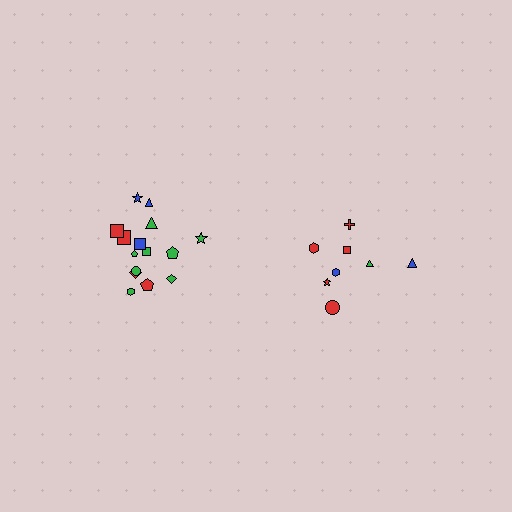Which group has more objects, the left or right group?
The left group.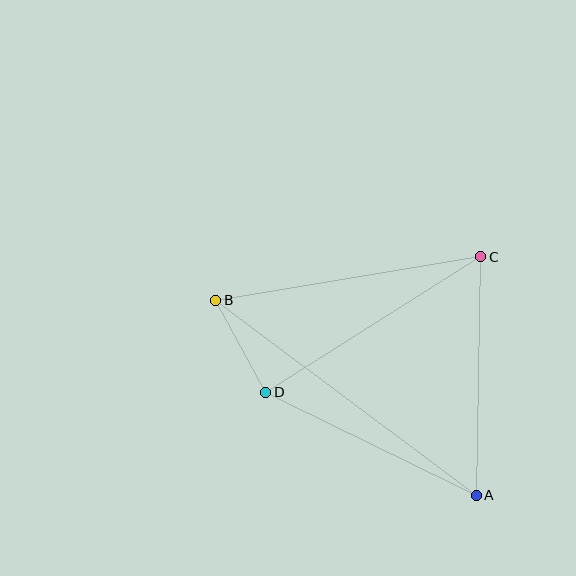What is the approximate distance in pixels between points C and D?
The distance between C and D is approximately 254 pixels.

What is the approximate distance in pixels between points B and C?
The distance between B and C is approximately 269 pixels.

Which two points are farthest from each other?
Points A and B are farthest from each other.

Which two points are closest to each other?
Points B and D are closest to each other.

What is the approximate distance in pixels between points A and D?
The distance between A and D is approximately 234 pixels.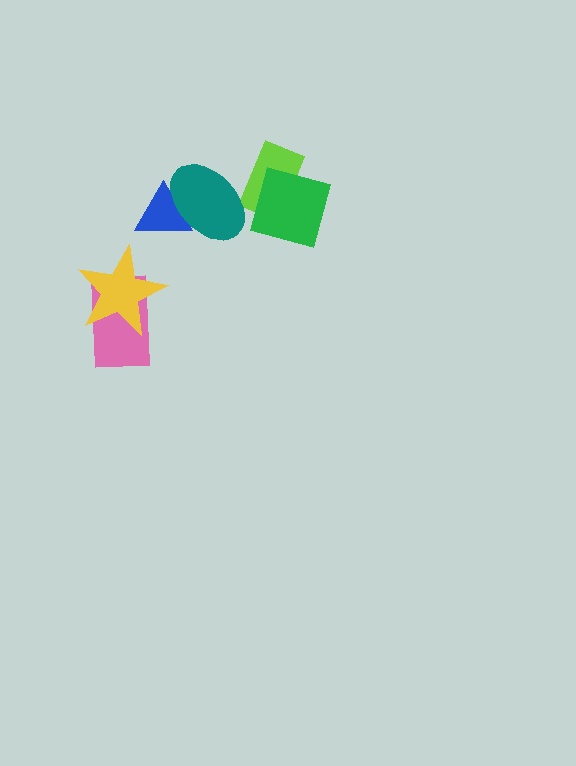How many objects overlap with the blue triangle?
1 object overlaps with the blue triangle.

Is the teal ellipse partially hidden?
No, no other shape covers it.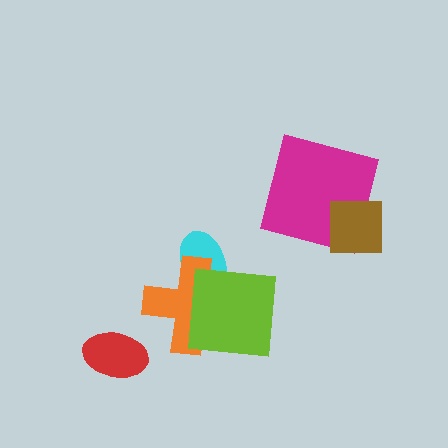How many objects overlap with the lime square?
2 objects overlap with the lime square.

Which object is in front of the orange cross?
The lime square is in front of the orange cross.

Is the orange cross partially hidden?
Yes, it is partially covered by another shape.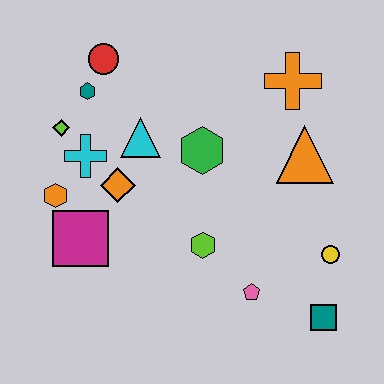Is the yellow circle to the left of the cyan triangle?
No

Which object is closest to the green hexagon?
The cyan triangle is closest to the green hexagon.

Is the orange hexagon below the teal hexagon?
Yes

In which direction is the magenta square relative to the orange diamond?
The magenta square is below the orange diamond.